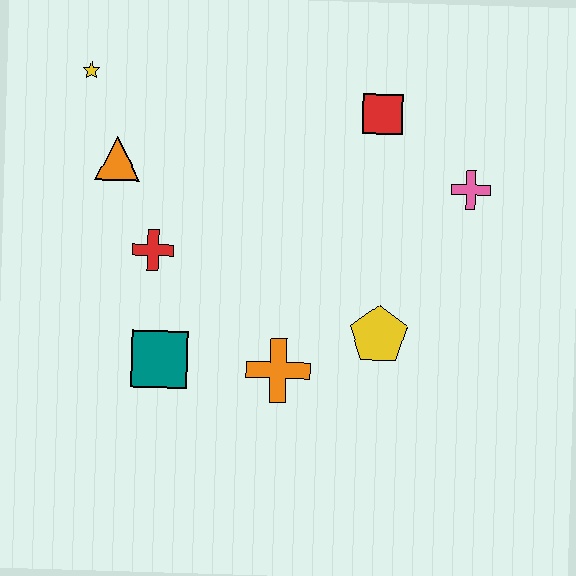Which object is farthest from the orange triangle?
The pink cross is farthest from the orange triangle.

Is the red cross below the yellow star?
Yes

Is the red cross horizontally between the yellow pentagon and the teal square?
No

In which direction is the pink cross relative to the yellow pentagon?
The pink cross is above the yellow pentagon.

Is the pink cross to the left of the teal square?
No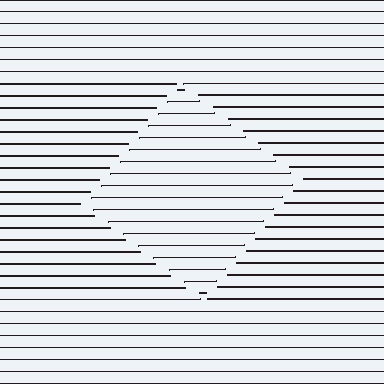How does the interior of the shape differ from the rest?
The interior of the shape contains the same grating, shifted by half a period — the contour is defined by the phase discontinuity where line-ends from the inner and outer gratings abut.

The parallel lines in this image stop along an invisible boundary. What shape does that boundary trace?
An illusory square. The interior of the shape contains the same grating, shifted by half a period — the contour is defined by the phase discontinuity where line-ends from the inner and outer gratings abut.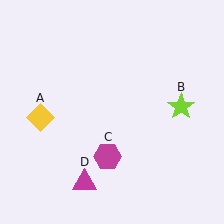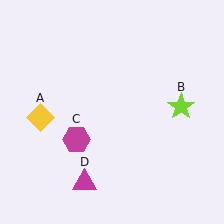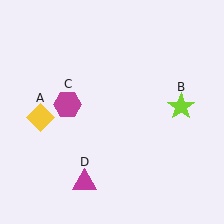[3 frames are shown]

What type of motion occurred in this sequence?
The magenta hexagon (object C) rotated clockwise around the center of the scene.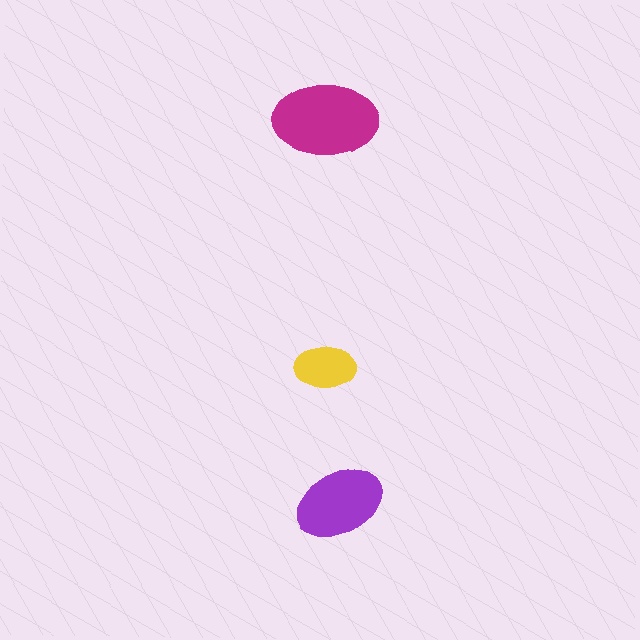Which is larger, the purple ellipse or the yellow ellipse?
The purple one.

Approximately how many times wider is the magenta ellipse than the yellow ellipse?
About 1.5 times wider.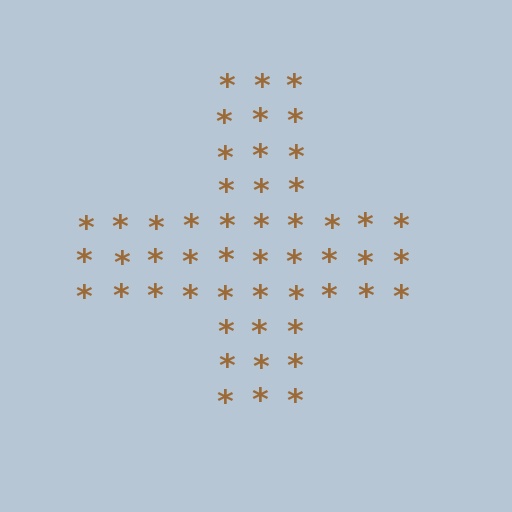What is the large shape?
The large shape is a cross.